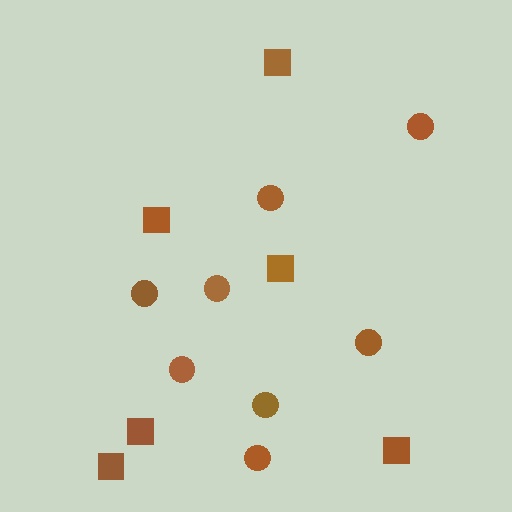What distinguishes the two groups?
There are 2 groups: one group of squares (6) and one group of circles (8).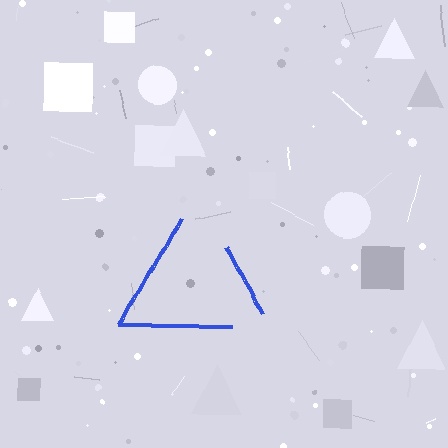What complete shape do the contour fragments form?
The contour fragments form a triangle.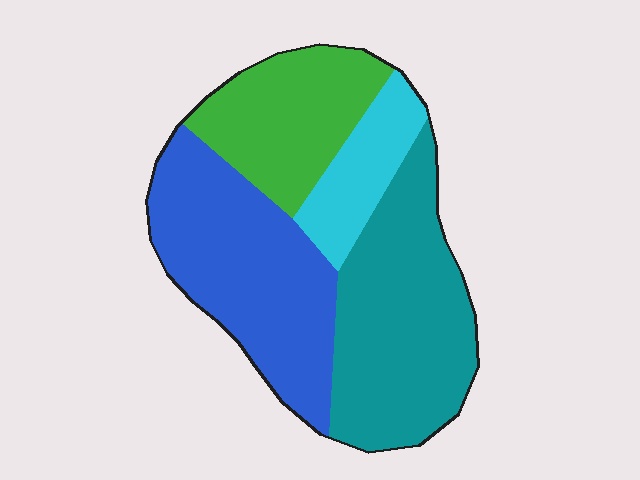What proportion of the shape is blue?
Blue takes up between a sixth and a third of the shape.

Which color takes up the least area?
Cyan, at roughly 10%.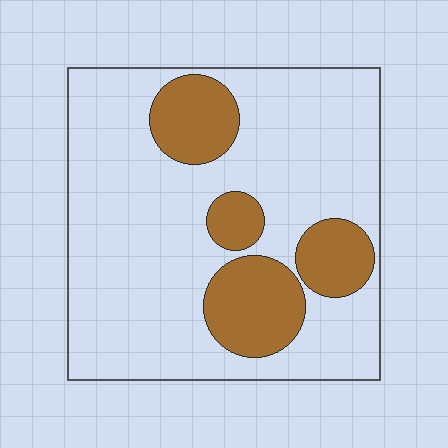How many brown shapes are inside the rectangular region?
4.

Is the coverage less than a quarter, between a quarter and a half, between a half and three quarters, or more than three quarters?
Less than a quarter.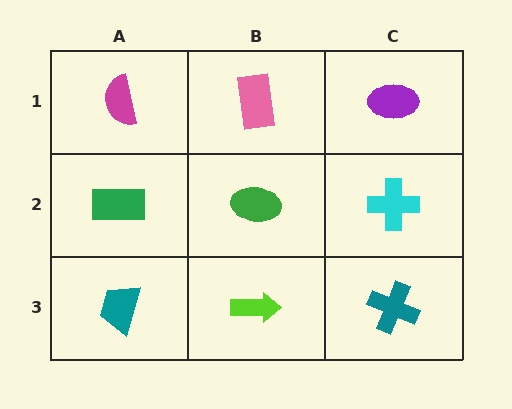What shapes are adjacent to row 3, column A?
A green rectangle (row 2, column A), a lime arrow (row 3, column B).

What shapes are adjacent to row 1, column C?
A cyan cross (row 2, column C), a pink rectangle (row 1, column B).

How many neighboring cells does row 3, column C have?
2.